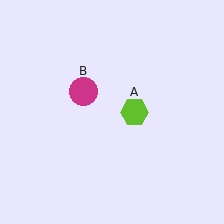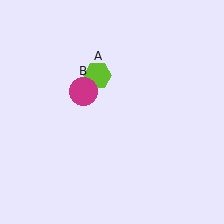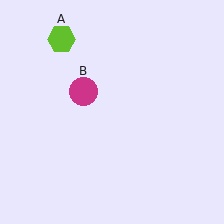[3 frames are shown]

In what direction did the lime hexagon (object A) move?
The lime hexagon (object A) moved up and to the left.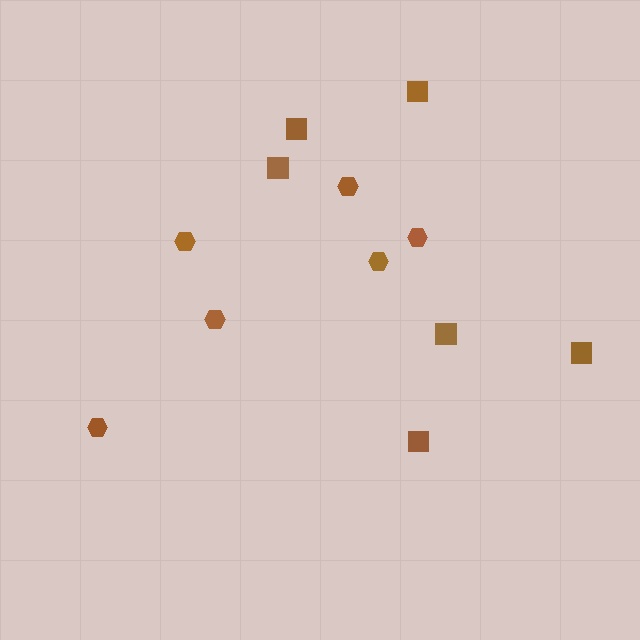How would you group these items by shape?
There are 2 groups: one group of squares (6) and one group of hexagons (6).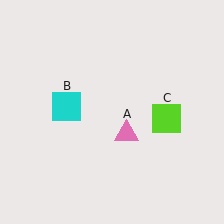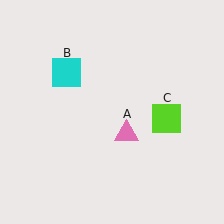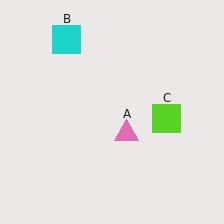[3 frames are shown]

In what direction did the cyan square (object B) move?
The cyan square (object B) moved up.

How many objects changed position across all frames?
1 object changed position: cyan square (object B).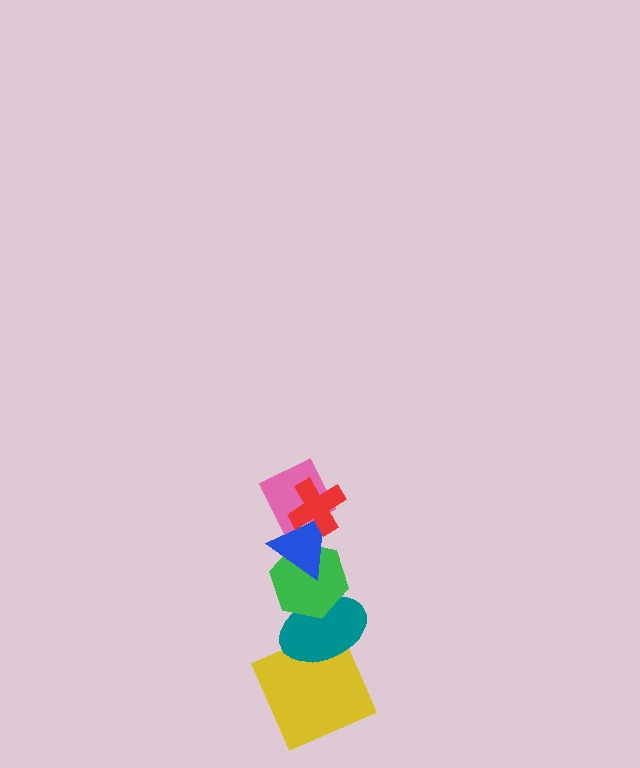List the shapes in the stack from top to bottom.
From top to bottom: the red cross, the pink diamond, the blue triangle, the green hexagon, the teal ellipse, the yellow square.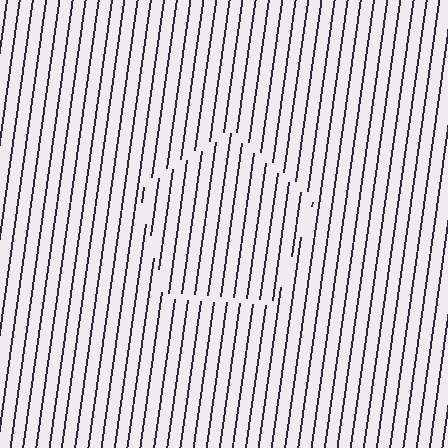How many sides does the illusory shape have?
5 sides — the line-ends trace a pentagon.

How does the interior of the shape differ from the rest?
The interior of the shape contains the same grating, shifted by half a period — the contour is defined by the phase discontinuity where line-ends from the inner and outer gratings abut.